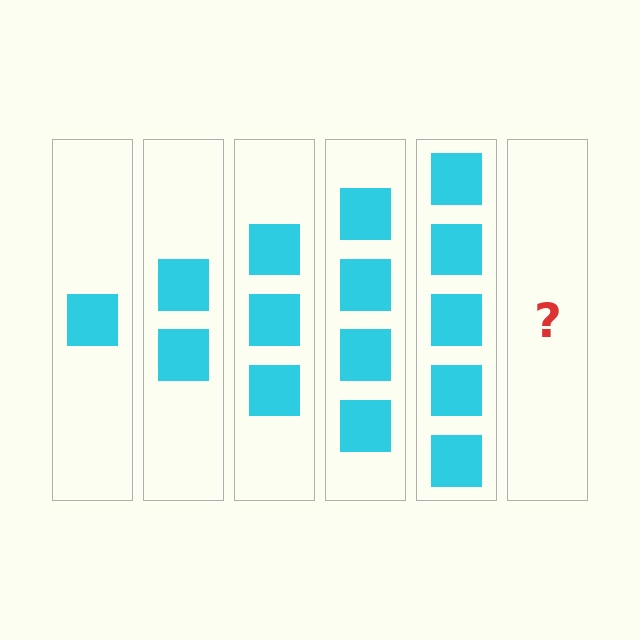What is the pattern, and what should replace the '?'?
The pattern is that each step adds one more square. The '?' should be 6 squares.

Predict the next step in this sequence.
The next step is 6 squares.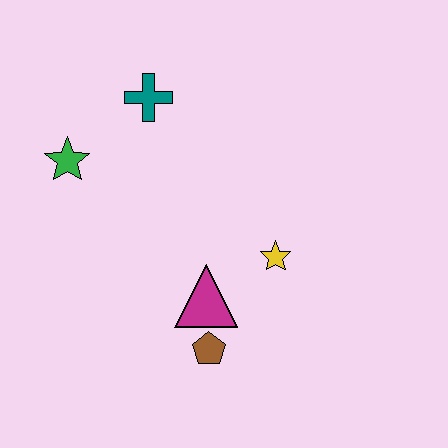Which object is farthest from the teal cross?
The brown pentagon is farthest from the teal cross.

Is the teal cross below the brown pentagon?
No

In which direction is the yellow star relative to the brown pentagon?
The yellow star is above the brown pentagon.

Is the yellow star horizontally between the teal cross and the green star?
No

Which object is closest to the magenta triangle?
The brown pentagon is closest to the magenta triangle.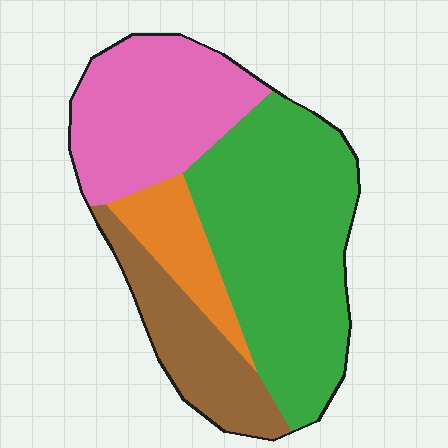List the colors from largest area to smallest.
From largest to smallest: green, pink, brown, orange.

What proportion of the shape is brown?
Brown covers roughly 15% of the shape.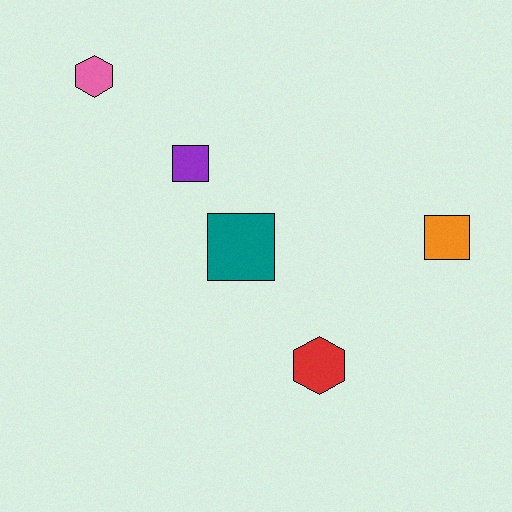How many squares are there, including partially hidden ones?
There are 3 squares.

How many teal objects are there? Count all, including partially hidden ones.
There is 1 teal object.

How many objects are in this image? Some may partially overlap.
There are 5 objects.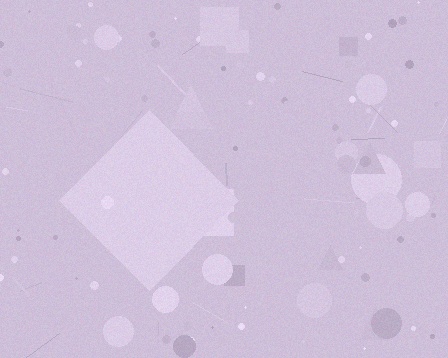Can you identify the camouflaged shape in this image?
The camouflaged shape is a diamond.